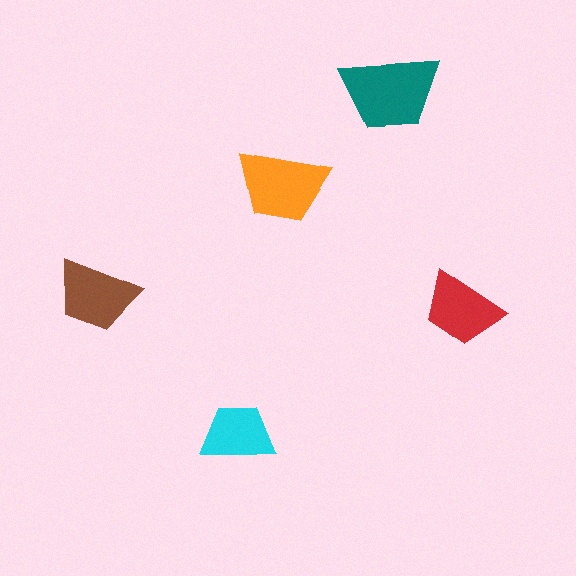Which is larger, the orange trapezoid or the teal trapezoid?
The teal one.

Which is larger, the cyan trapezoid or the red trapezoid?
The red one.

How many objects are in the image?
There are 5 objects in the image.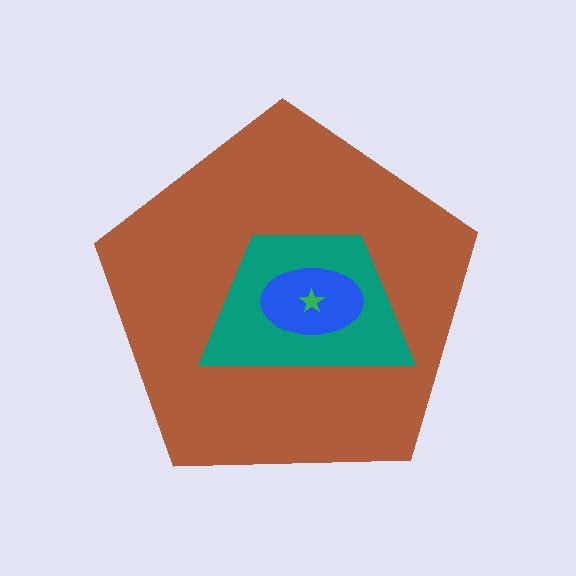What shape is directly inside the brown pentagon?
The teal trapezoid.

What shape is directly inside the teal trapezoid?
The blue ellipse.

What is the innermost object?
The green star.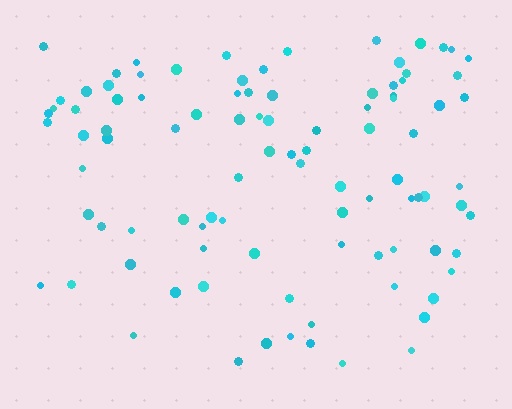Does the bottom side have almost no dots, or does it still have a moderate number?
Still a moderate number, just noticeably fewer than the top.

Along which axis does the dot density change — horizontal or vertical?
Vertical.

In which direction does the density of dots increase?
From bottom to top, with the top side densest.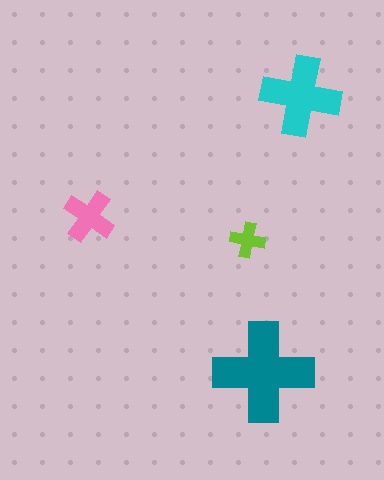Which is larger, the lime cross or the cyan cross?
The cyan one.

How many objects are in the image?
There are 4 objects in the image.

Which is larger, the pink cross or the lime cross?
The pink one.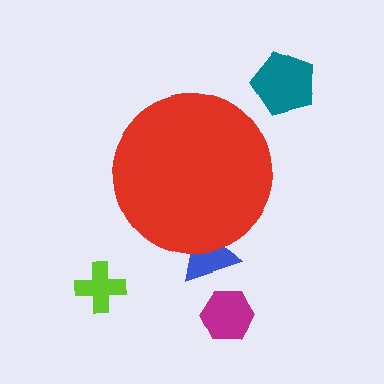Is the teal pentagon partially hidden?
No, the teal pentagon is fully visible.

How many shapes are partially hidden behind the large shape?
1 shape is partially hidden.